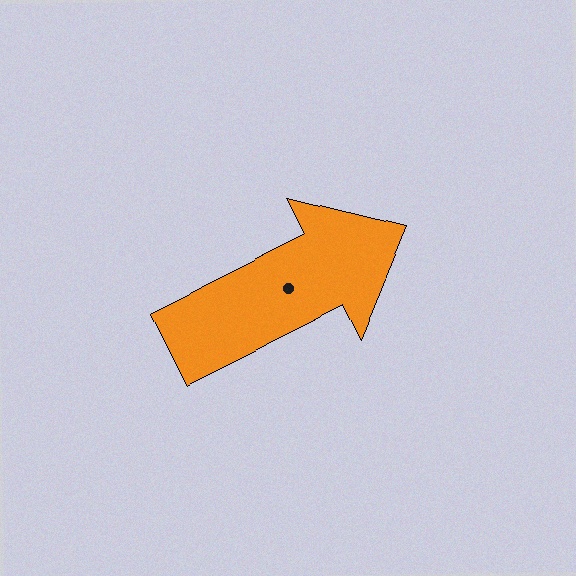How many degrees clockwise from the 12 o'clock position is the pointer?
Approximately 63 degrees.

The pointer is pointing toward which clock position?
Roughly 2 o'clock.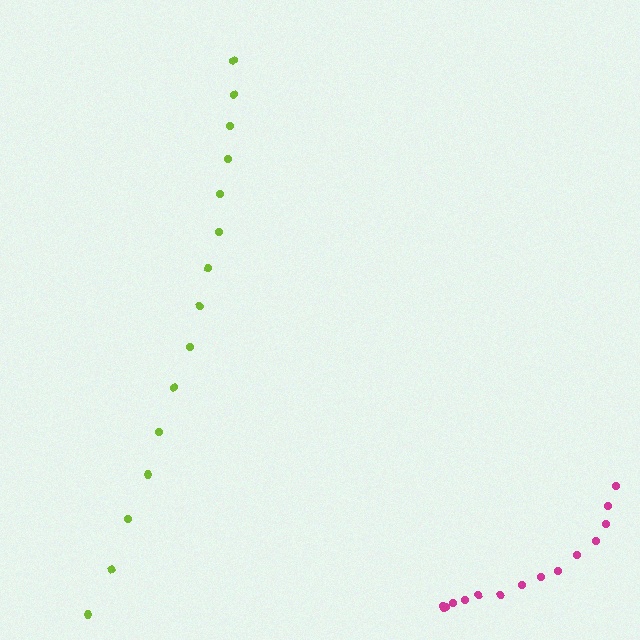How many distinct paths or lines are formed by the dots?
There are 2 distinct paths.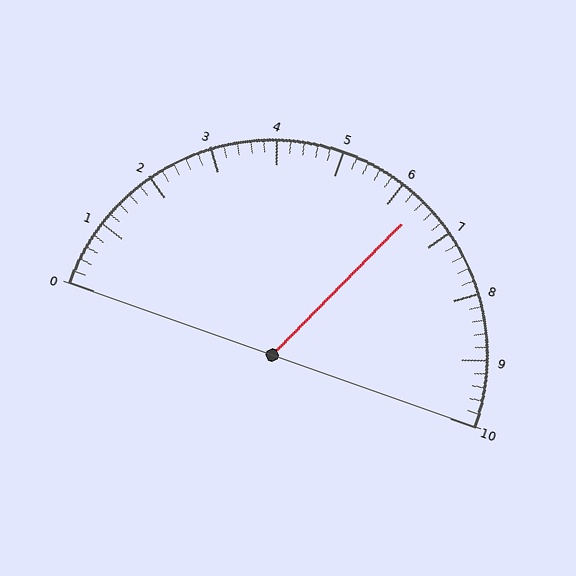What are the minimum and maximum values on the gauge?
The gauge ranges from 0 to 10.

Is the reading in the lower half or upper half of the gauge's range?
The reading is in the upper half of the range (0 to 10).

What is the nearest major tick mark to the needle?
The nearest major tick mark is 6.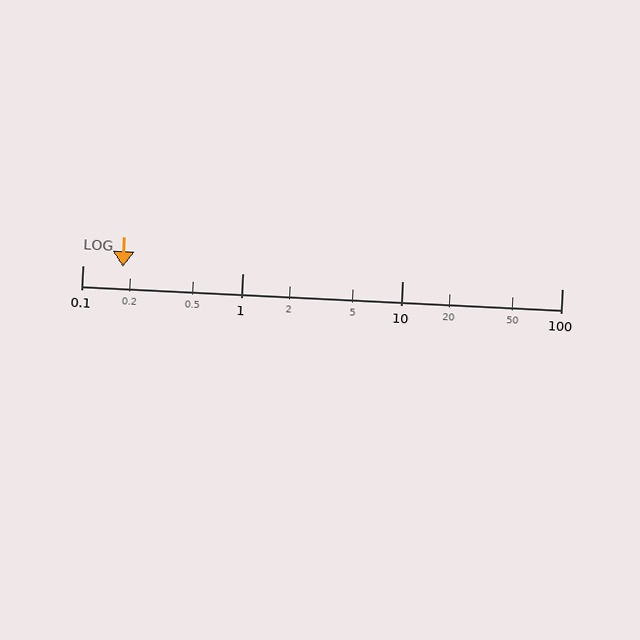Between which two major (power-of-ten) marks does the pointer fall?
The pointer is between 0.1 and 1.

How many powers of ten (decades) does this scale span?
The scale spans 3 decades, from 0.1 to 100.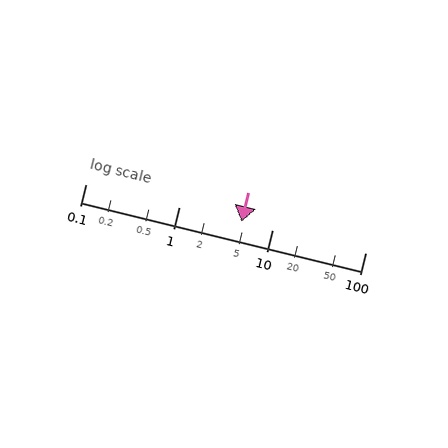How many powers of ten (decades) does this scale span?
The scale spans 3 decades, from 0.1 to 100.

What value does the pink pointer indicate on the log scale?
The pointer indicates approximately 4.7.